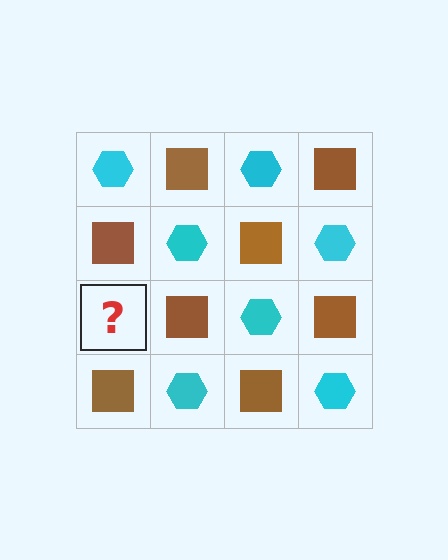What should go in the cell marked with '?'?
The missing cell should contain a cyan hexagon.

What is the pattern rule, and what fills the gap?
The rule is that it alternates cyan hexagon and brown square in a checkerboard pattern. The gap should be filled with a cyan hexagon.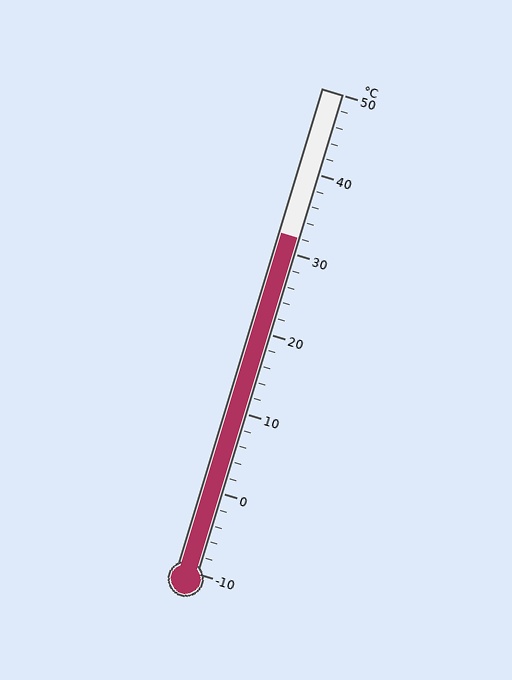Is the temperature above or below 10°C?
The temperature is above 10°C.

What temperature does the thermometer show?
The thermometer shows approximately 32°C.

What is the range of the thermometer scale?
The thermometer scale ranges from -10°C to 50°C.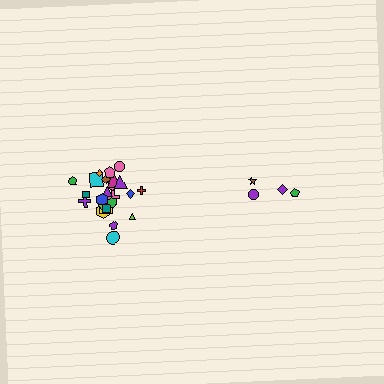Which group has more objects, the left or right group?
The left group.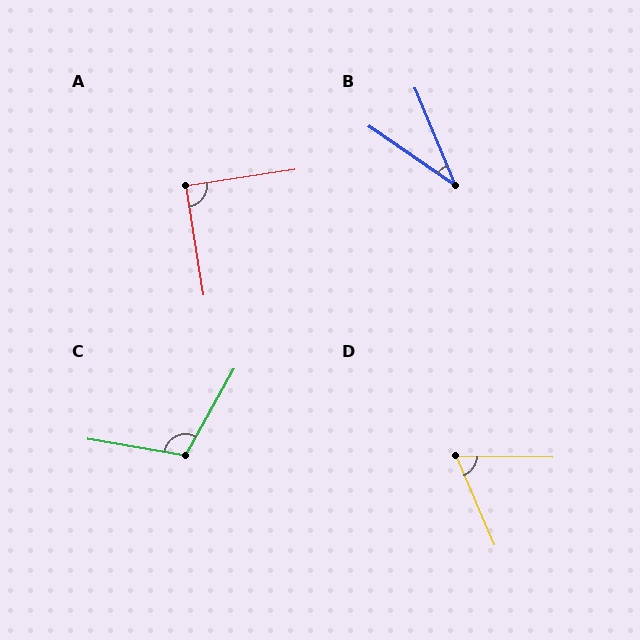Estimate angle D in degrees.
Approximately 66 degrees.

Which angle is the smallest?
B, at approximately 33 degrees.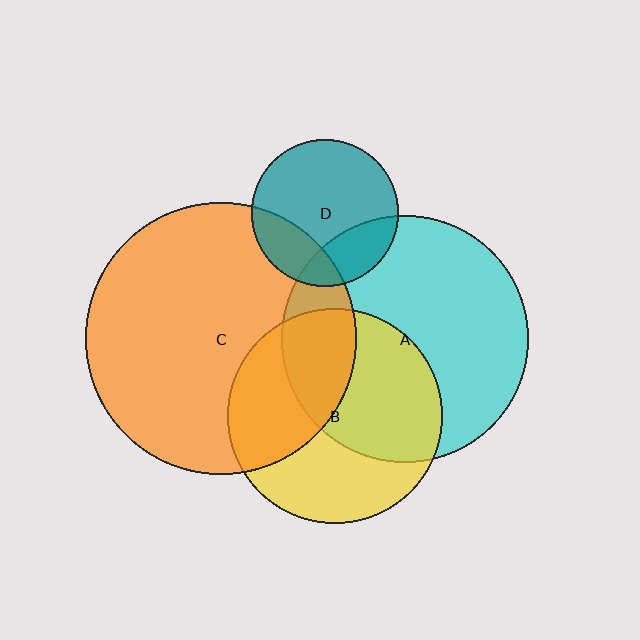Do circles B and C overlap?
Yes.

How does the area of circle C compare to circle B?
Approximately 1.6 times.